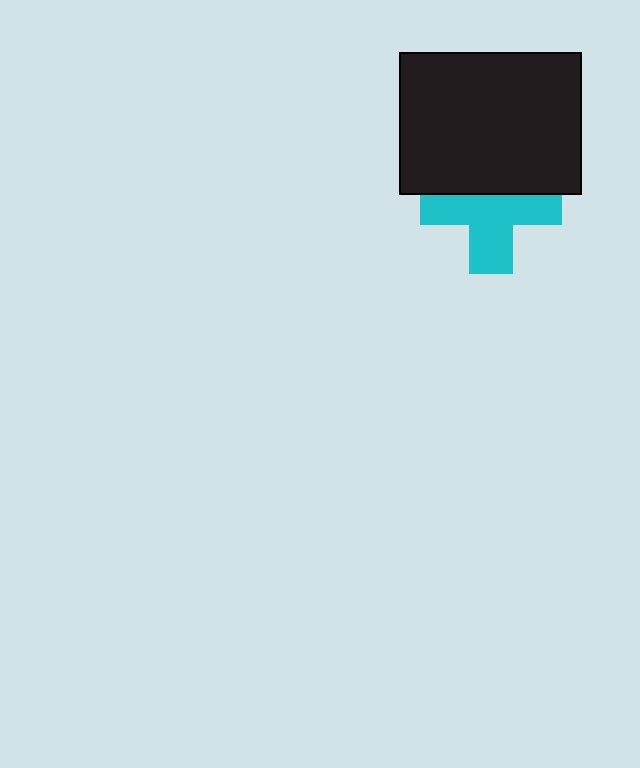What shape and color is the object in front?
The object in front is a black rectangle.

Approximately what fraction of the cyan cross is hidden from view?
Roughly 40% of the cyan cross is hidden behind the black rectangle.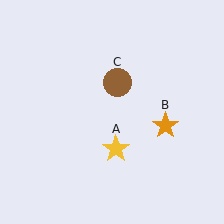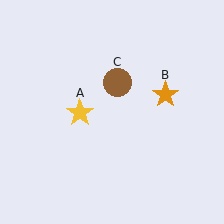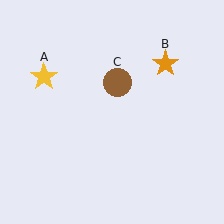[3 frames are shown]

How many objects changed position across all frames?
2 objects changed position: yellow star (object A), orange star (object B).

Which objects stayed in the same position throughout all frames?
Brown circle (object C) remained stationary.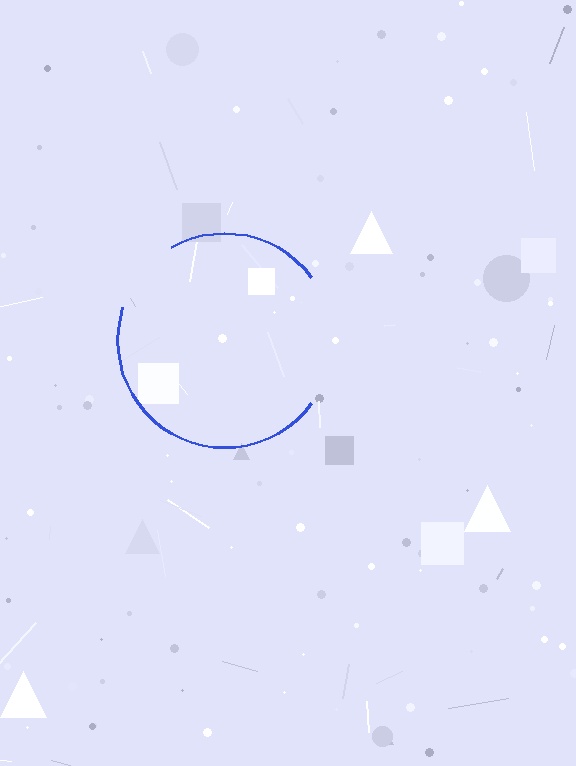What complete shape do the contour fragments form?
The contour fragments form a circle.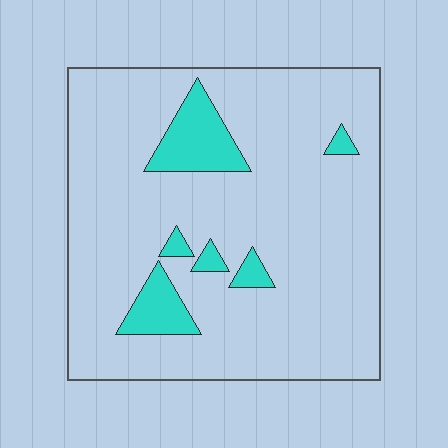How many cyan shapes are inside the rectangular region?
6.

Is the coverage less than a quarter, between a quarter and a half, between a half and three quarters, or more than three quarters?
Less than a quarter.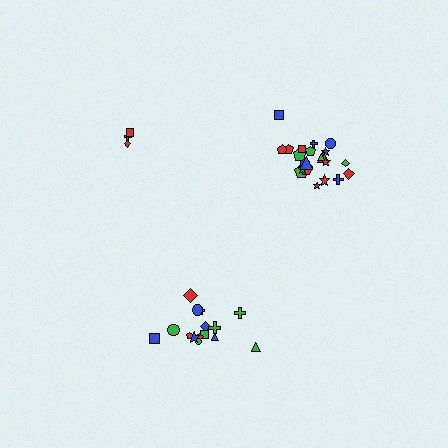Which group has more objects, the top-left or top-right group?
The top-right group.